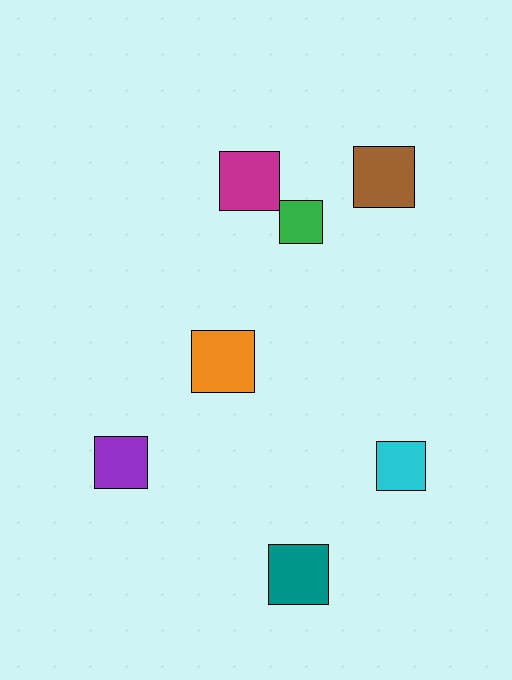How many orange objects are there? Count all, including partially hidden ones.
There is 1 orange object.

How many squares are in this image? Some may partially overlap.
There are 7 squares.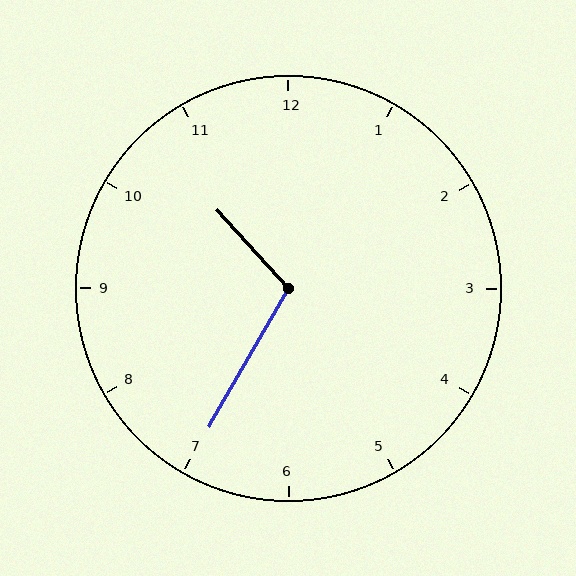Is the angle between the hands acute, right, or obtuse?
It is obtuse.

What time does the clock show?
10:35.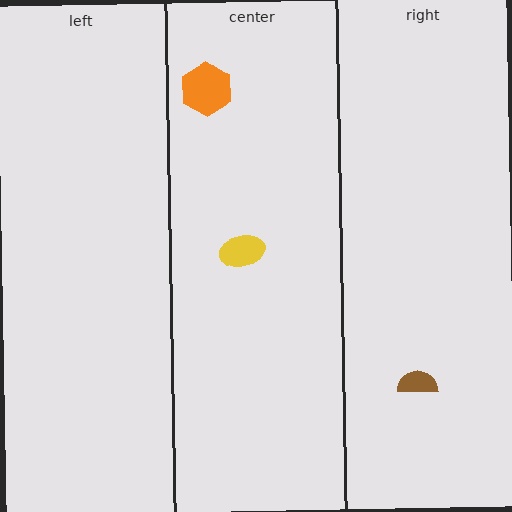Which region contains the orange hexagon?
The center region.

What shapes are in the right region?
The brown semicircle.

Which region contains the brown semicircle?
The right region.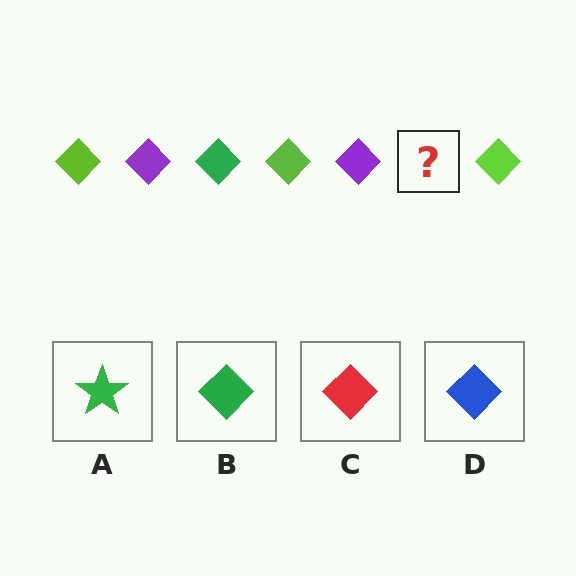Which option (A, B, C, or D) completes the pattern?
B.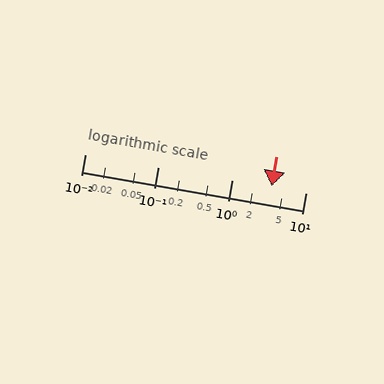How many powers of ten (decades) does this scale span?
The scale spans 3 decades, from 0.01 to 10.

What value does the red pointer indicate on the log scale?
The pointer indicates approximately 3.4.